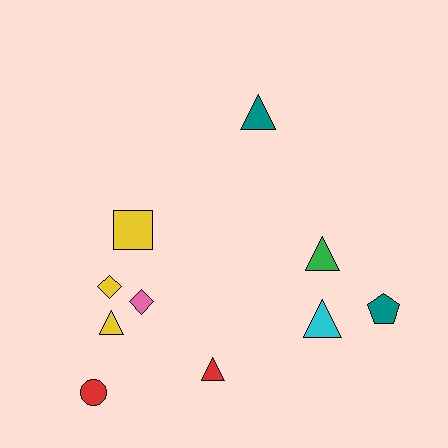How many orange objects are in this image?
There are no orange objects.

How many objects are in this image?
There are 10 objects.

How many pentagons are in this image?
There is 1 pentagon.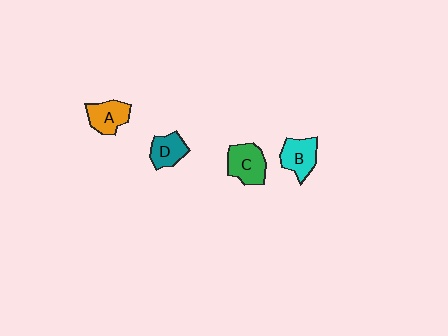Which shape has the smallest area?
Shape D (teal).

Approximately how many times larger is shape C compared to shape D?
Approximately 1.3 times.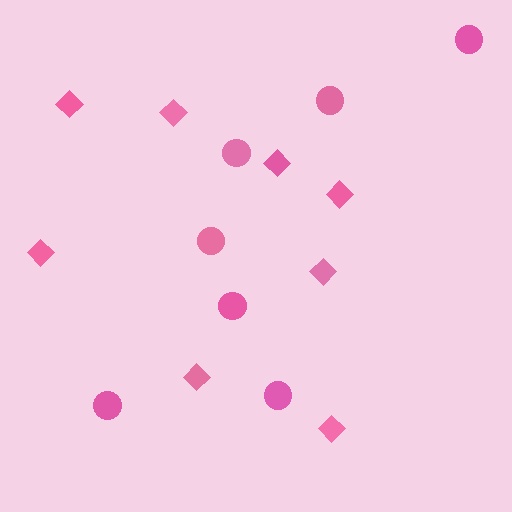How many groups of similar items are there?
There are 2 groups: one group of diamonds (8) and one group of circles (7).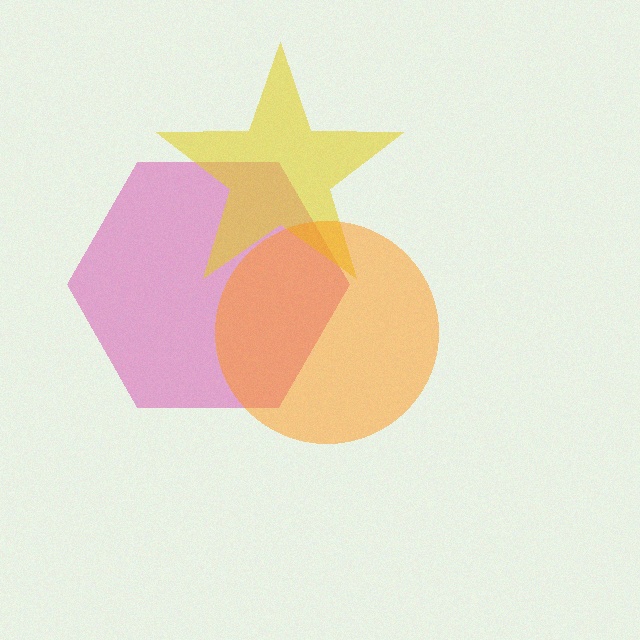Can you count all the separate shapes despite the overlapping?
Yes, there are 3 separate shapes.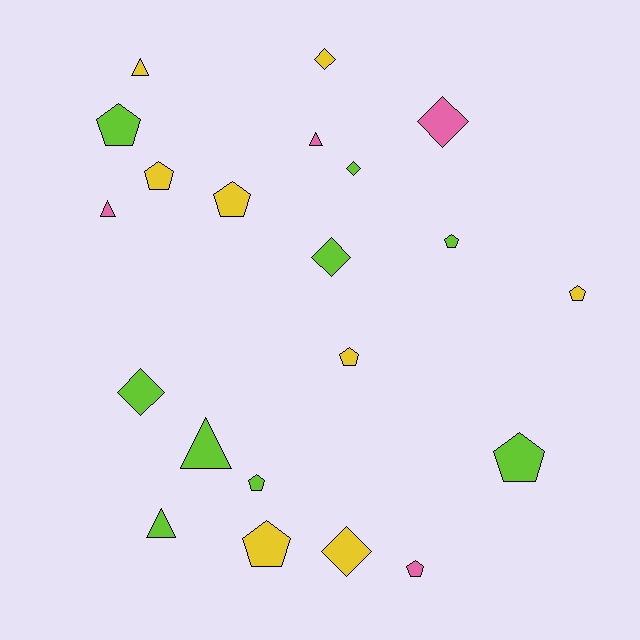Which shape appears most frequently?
Pentagon, with 10 objects.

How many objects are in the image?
There are 21 objects.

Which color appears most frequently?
Lime, with 9 objects.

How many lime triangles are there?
There are 2 lime triangles.